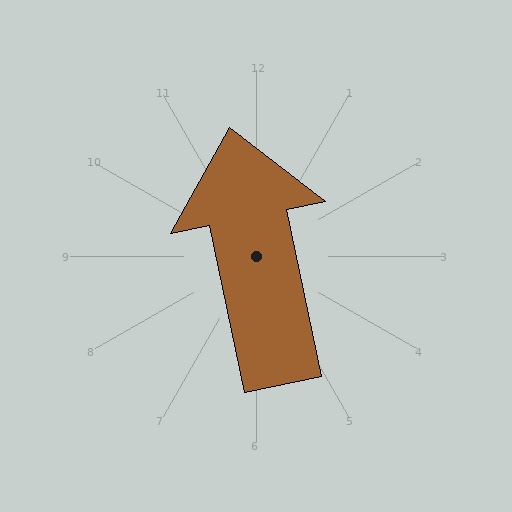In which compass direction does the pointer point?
North.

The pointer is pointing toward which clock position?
Roughly 12 o'clock.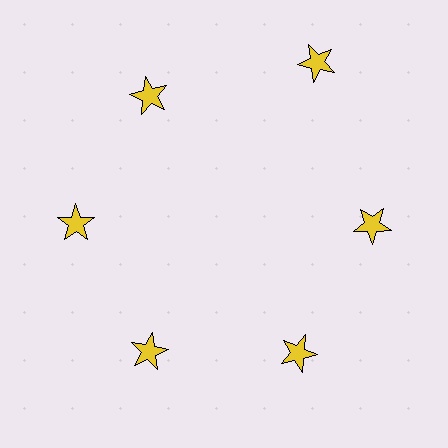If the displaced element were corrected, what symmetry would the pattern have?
It would have 6-fold rotational symmetry — the pattern would map onto itself every 60 degrees.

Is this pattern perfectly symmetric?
No. The 6 yellow stars are arranged in a ring, but one element near the 1 o'clock position is pushed outward from the center, breaking the 6-fold rotational symmetry.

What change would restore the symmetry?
The symmetry would be restored by moving it inward, back onto the ring so that all 6 stars sit at equal angles and equal distance from the center.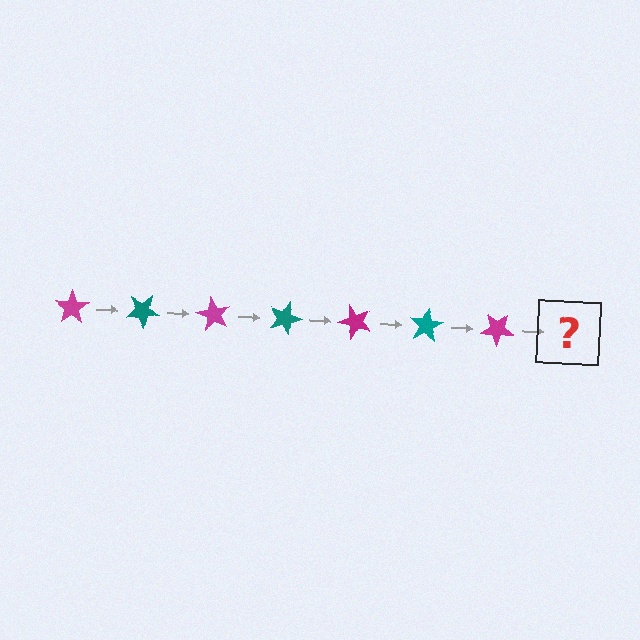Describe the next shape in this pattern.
It should be a teal star, rotated 210 degrees from the start.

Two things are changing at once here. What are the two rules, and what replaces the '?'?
The two rules are that it rotates 30 degrees each step and the color cycles through magenta and teal. The '?' should be a teal star, rotated 210 degrees from the start.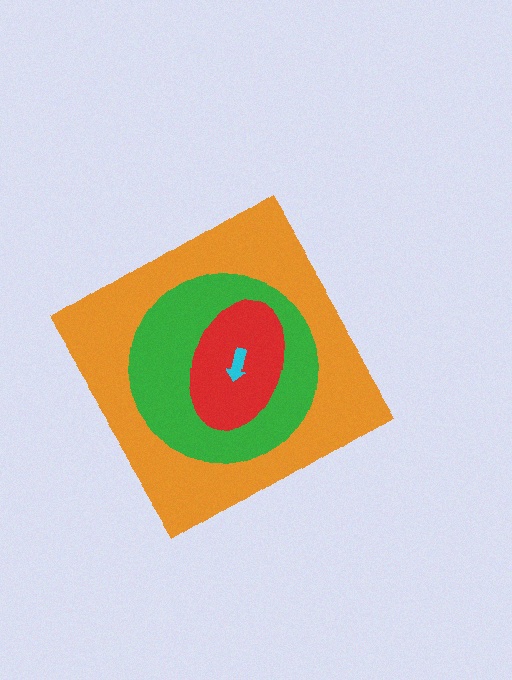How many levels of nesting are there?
4.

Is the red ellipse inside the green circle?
Yes.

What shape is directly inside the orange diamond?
The green circle.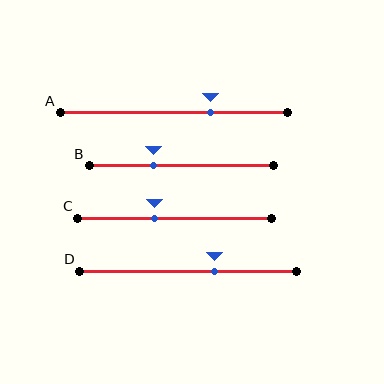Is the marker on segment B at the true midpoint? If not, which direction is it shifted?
No, the marker on segment B is shifted to the left by about 15% of the segment length.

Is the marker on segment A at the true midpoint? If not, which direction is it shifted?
No, the marker on segment A is shifted to the right by about 16% of the segment length.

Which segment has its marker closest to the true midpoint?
Segment C has its marker closest to the true midpoint.